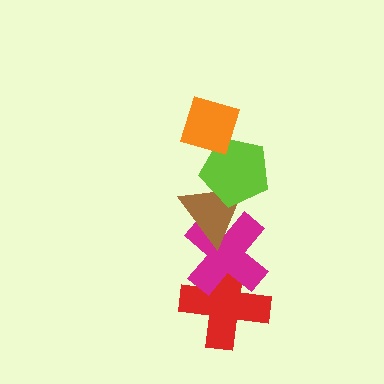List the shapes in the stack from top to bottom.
From top to bottom: the orange diamond, the lime pentagon, the brown triangle, the magenta cross, the red cross.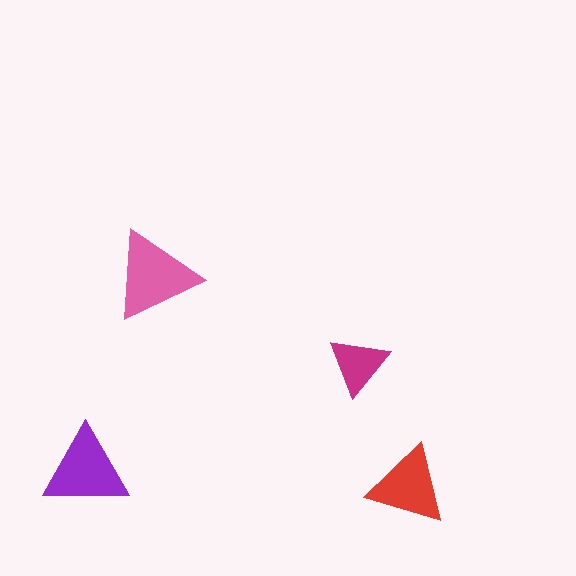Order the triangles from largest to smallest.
the pink one, the purple one, the red one, the magenta one.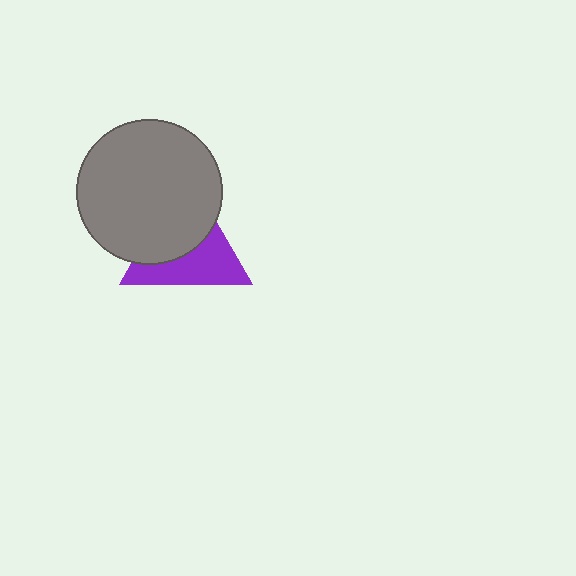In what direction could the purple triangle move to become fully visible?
The purple triangle could move toward the lower-right. That would shift it out from behind the gray circle entirely.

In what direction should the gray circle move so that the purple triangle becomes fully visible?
The gray circle should move toward the upper-left. That is the shortest direction to clear the overlap and leave the purple triangle fully visible.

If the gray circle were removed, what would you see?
You would see the complete purple triangle.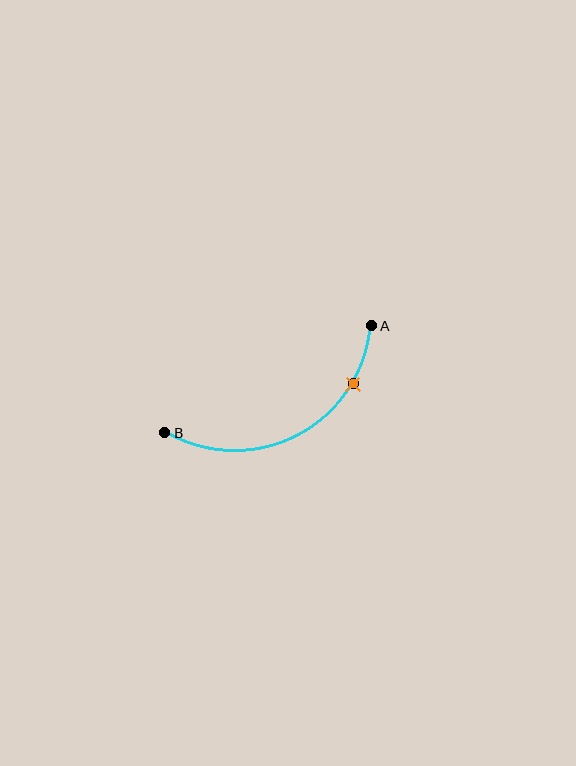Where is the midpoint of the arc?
The arc midpoint is the point on the curve farthest from the straight line joining A and B. It sits below that line.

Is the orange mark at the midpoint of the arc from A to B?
No. The orange mark lies on the arc but is closer to endpoint A. The arc midpoint would be at the point on the curve equidistant along the arc from both A and B.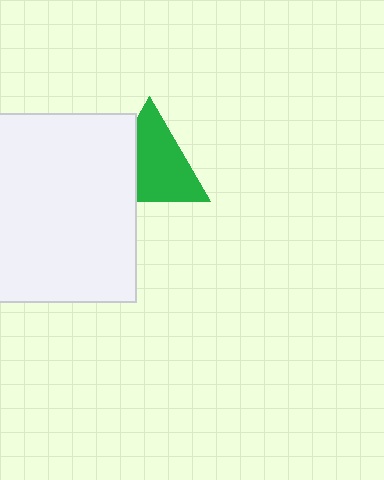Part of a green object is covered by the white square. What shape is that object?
It is a triangle.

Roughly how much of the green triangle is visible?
Most of it is visible (roughly 68%).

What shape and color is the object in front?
The object in front is a white square.